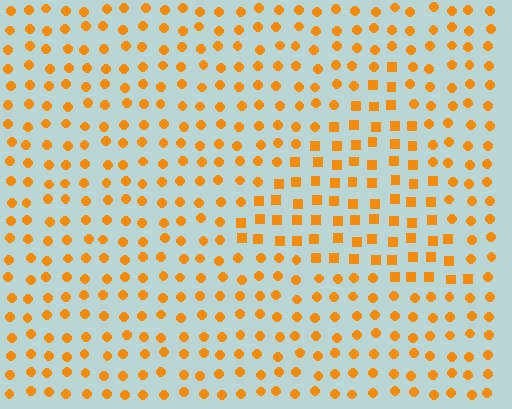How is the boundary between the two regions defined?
The boundary is defined by a change in element shape: squares inside vs. circles outside. All elements share the same color and spacing.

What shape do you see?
I see a triangle.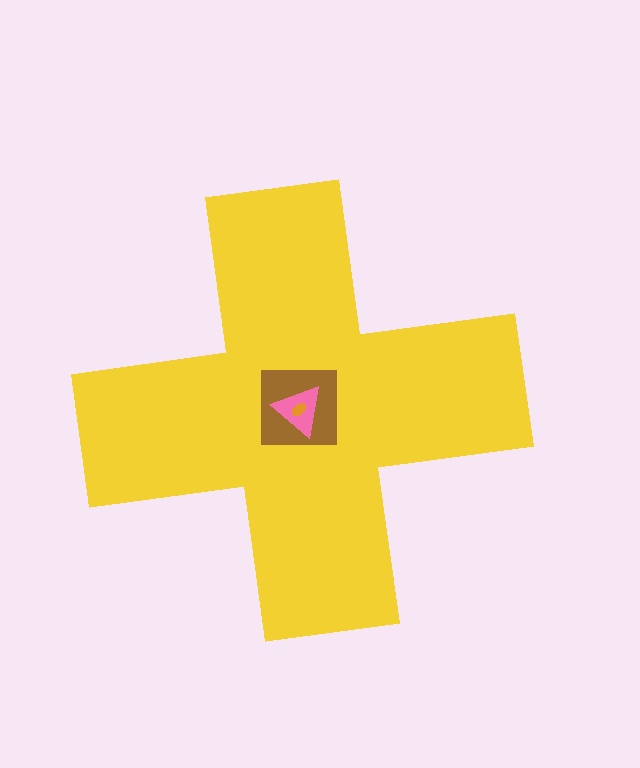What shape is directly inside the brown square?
The pink triangle.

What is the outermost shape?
The yellow cross.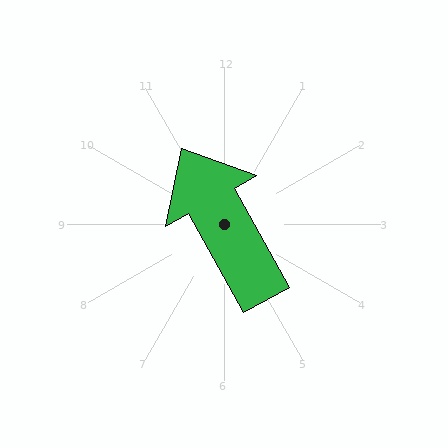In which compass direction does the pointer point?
Northwest.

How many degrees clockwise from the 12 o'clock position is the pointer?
Approximately 331 degrees.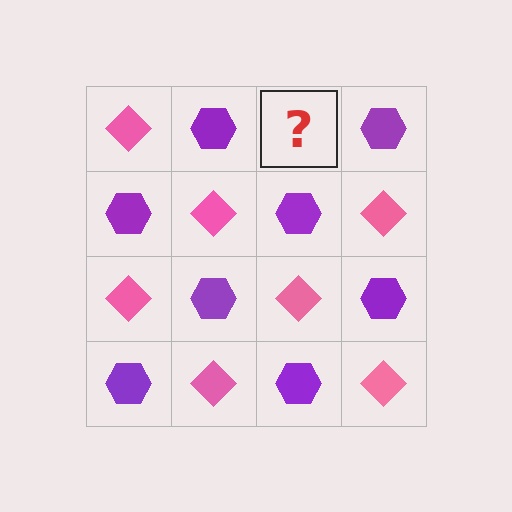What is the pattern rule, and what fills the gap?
The rule is that it alternates pink diamond and purple hexagon in a checkerboard pattern. The gap should be filled with a pink diamond.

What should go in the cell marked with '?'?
The missing cell should contain a pink diamond.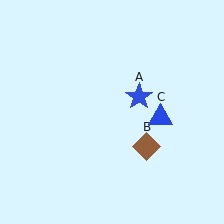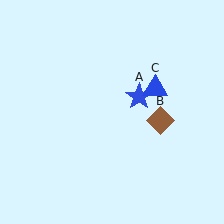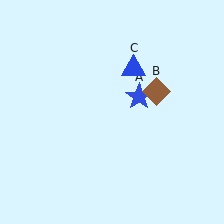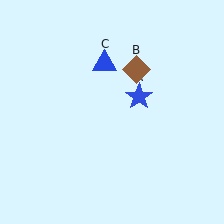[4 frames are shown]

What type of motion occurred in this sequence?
The brown diamond (object B), blue triangle (object C) rotated counterclockwise around the center of the scene.